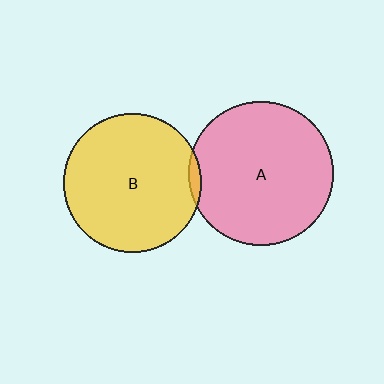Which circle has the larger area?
Circle A (pink).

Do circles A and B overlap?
Yes.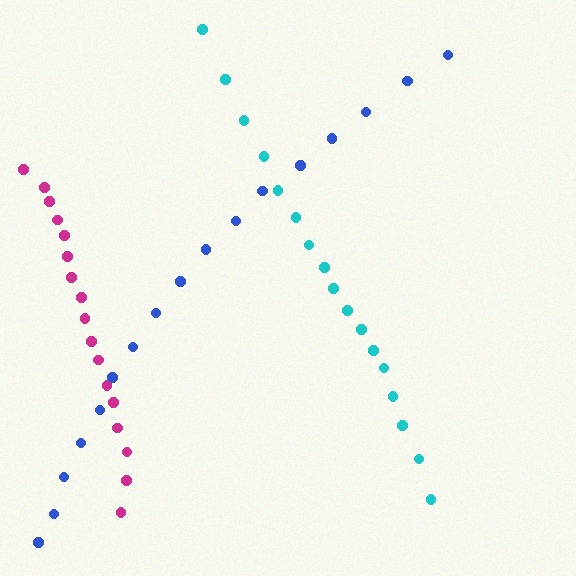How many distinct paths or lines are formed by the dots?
There are 3 distinct paths.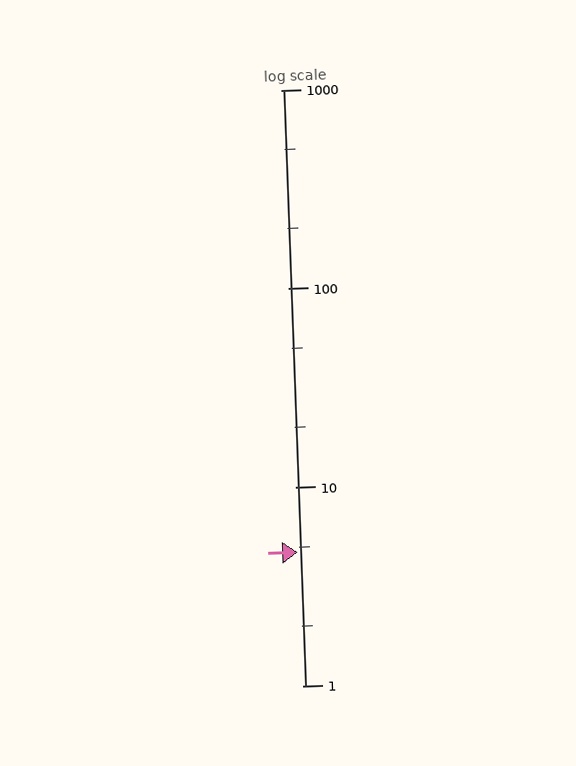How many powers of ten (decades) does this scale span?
The scale spans 3 decades, from 1 to 1000.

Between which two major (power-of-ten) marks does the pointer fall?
The pointer is between 1 and 10.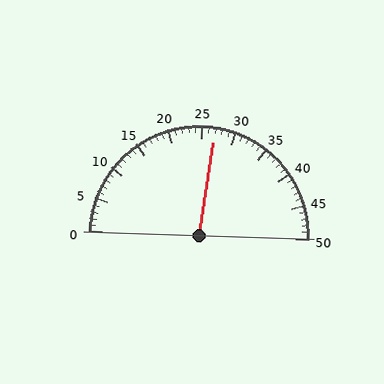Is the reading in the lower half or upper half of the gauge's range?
The reading is in the upper half of the range (0 to 50).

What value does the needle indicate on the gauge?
The needle indicates approximately 27.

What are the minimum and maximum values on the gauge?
The gauge ranges from 0 to 50.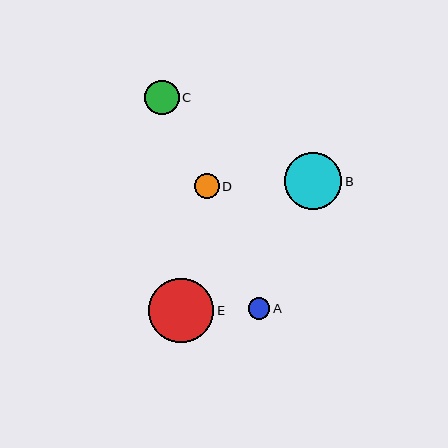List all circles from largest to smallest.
From largest to smallest: E, B, C, D, A.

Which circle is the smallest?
Circle A is the smallest with a size of approximately 22 pixels.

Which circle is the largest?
Circle E is the largest with a size of approximately 65 pixels.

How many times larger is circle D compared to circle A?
Circle D is approximately 1.1 times the size of circle A.